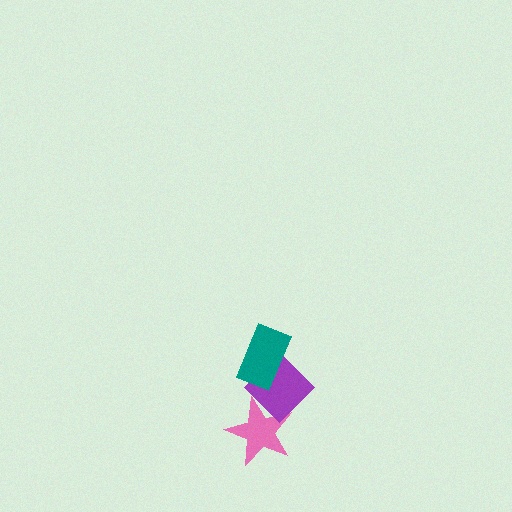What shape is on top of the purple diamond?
The teal rectangle is on top of the purple diamond.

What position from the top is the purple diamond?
The purple diamond is 2nd from the top.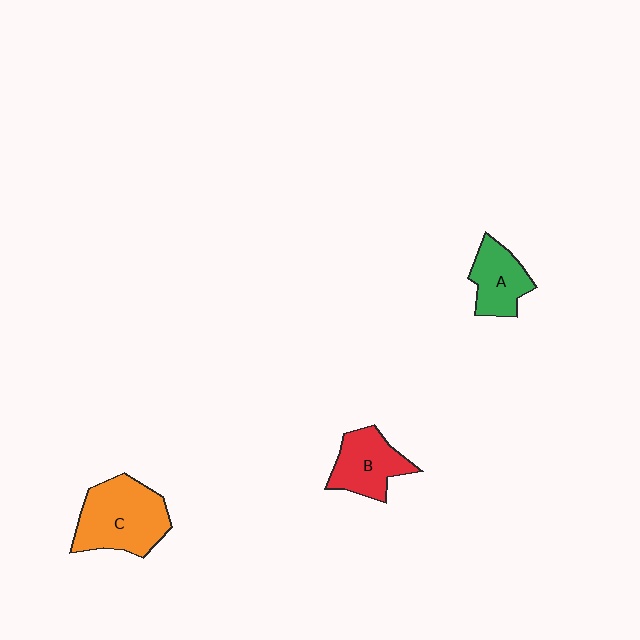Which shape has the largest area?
Shape C (orange).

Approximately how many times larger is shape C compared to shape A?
Approximately 1.7 times.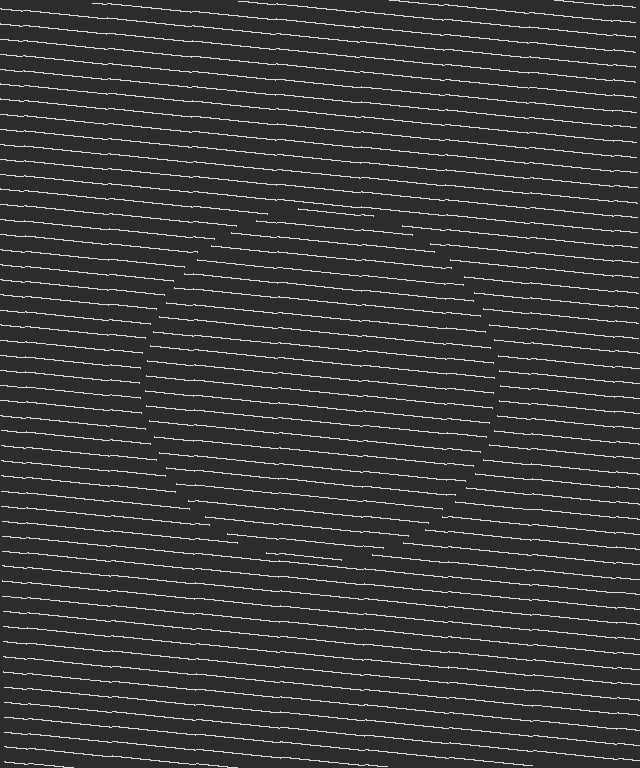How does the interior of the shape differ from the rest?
The interior of the shape contains the same grating, shifted by half a period — the contour is defined by the phase discontinuity where line-ends from the inner and outer gratings abut.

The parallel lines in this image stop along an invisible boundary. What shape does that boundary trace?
An illusory circle. The interior of the shape contains the same grating, shifted by half a period — the contour is defined by the phase discontinuity where line-ends from the inner and outer gratings abut.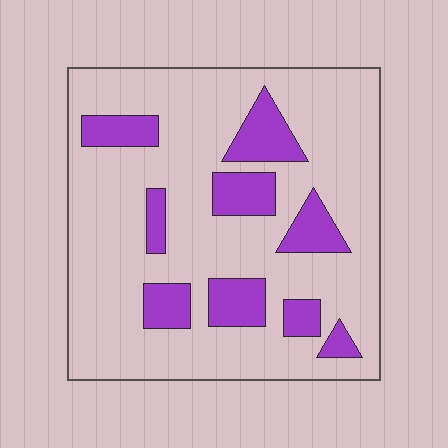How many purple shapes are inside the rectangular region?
9.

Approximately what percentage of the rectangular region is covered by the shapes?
Approximately 20%.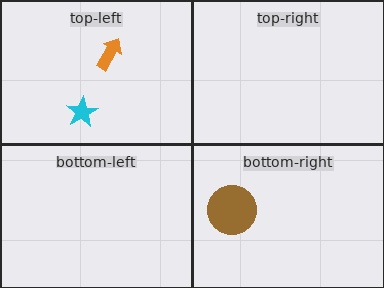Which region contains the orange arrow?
The top-left region.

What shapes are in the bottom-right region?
The brown circle.